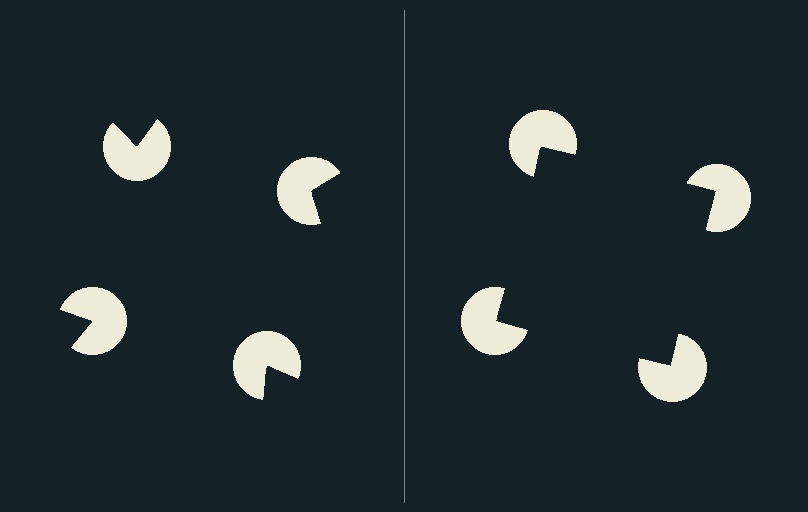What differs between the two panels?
The pac-man discs are positioned identically on both sides; only the wedge orientations differ. On the right they align to a square; on the left they are misaligned.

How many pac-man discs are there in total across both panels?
8 — 4 on each side.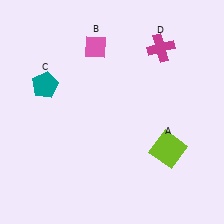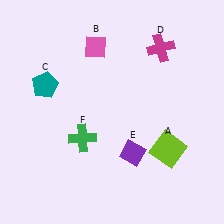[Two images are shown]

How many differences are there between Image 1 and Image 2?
There are 2 differences between the two images.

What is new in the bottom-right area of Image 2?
A purple diamond (E) was added in the bottom-right area of Image 2.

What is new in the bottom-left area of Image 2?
A green cross (F) was added in the bottom-left area of Image 2.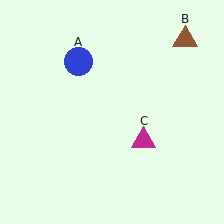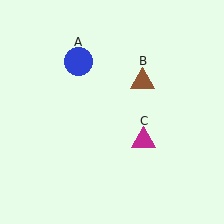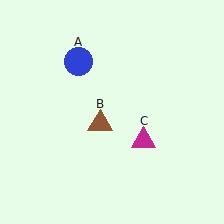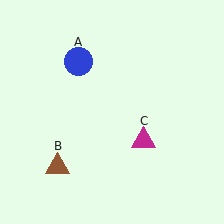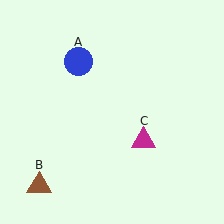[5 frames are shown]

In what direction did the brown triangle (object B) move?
The brown triangle (object B) moved down and to the left.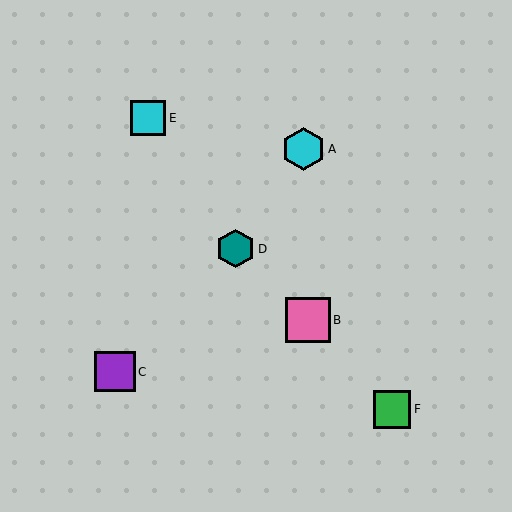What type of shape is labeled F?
Shape F is a green square.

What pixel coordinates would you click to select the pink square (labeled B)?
Click at (308, 320) to select the pink square B.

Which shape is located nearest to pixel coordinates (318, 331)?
The pink square (labeled B) at (308, 320) is nearest to that location.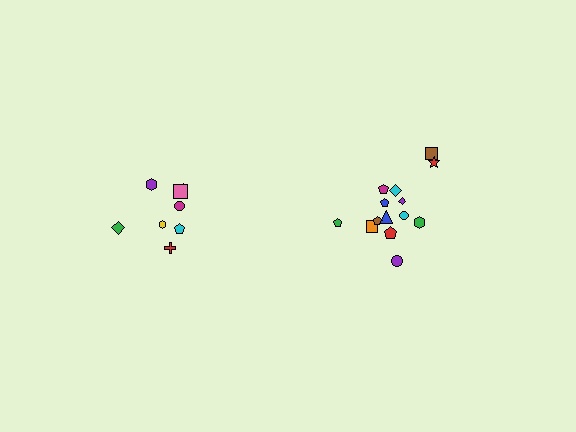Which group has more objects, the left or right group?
The right group.